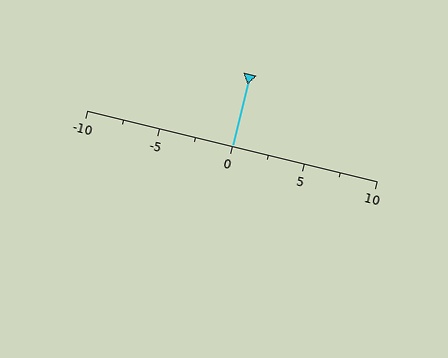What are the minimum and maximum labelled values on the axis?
The axis runs from -10 to 10.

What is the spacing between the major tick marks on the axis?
The major ticks are spaced 5 apart.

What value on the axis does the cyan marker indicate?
The marker indicates approximately 0.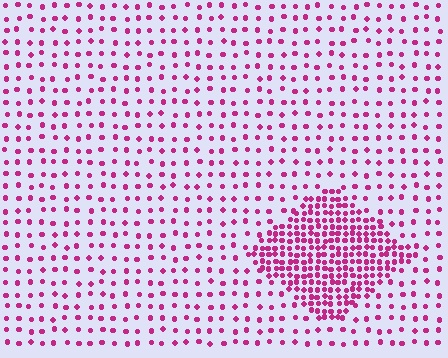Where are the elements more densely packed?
The elements are more densely packed inside the diamond boundary.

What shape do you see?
I see a diamond.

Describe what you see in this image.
The image contains small magenta elements arranged at two different densities. A diamond-shaped region is visible where the elements are more densely packed than the surrounding area.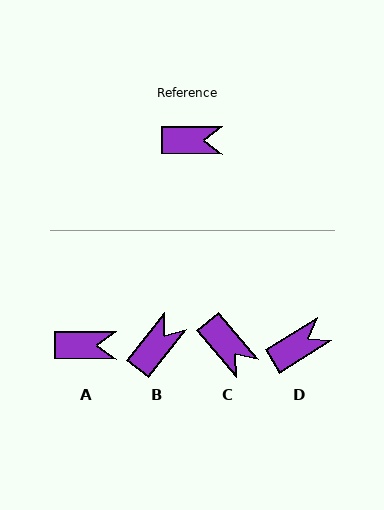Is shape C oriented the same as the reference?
No, it is off by about 49 degrees.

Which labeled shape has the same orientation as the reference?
A.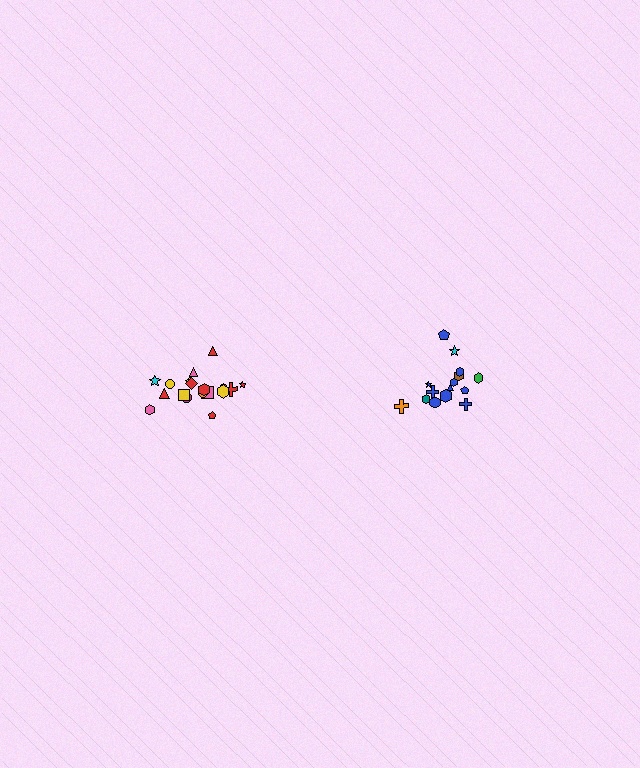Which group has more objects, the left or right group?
The left group.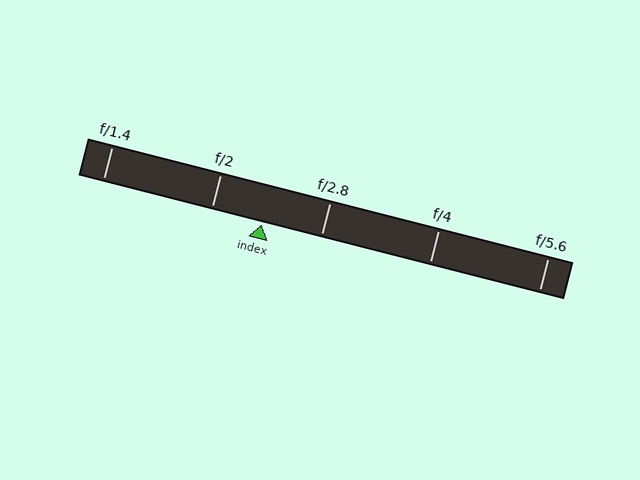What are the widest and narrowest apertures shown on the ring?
The widest aperture shown is f/1.4 and the narrowest is f/5.6.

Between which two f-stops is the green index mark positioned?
The index mark is between f/2 and f/2.8.